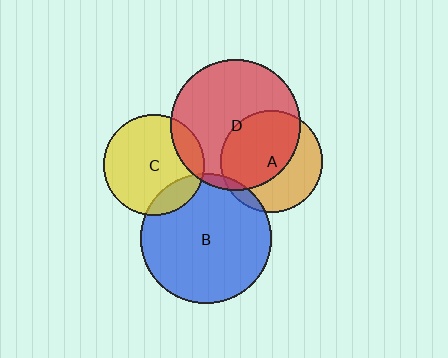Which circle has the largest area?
Circle D (red).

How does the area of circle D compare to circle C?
Approximately 1.7 times.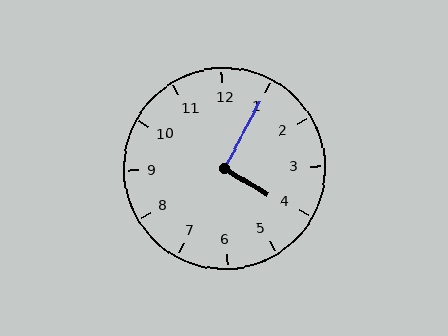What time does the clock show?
4:05.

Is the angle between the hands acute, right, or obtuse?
It is right.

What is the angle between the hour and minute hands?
Approximately 92 degrees.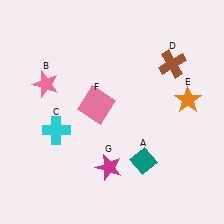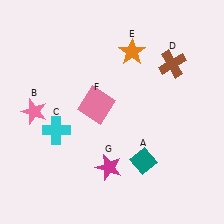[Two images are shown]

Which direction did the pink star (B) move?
The pink star (B) moved down.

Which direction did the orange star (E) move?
The orange star (E) moved left.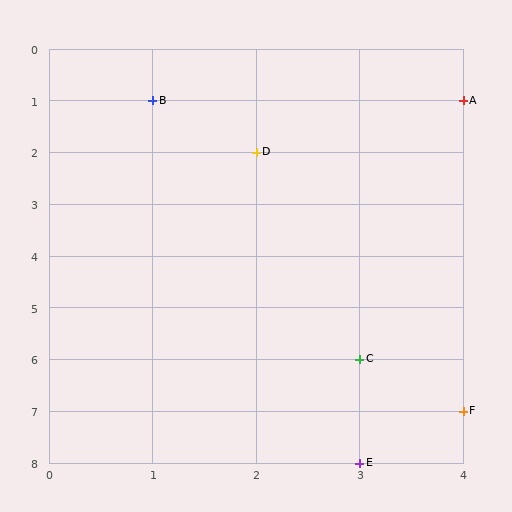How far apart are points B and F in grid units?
Points B and F are 3 columns and 6 rows apart (about 6.7 grid units diagonally).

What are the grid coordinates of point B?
Point B is at grid coordinates (1, 1).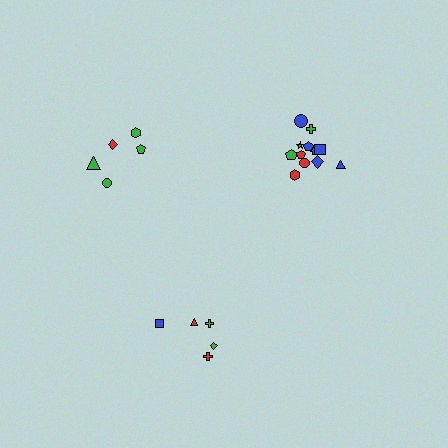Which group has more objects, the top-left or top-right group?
The top-right group.